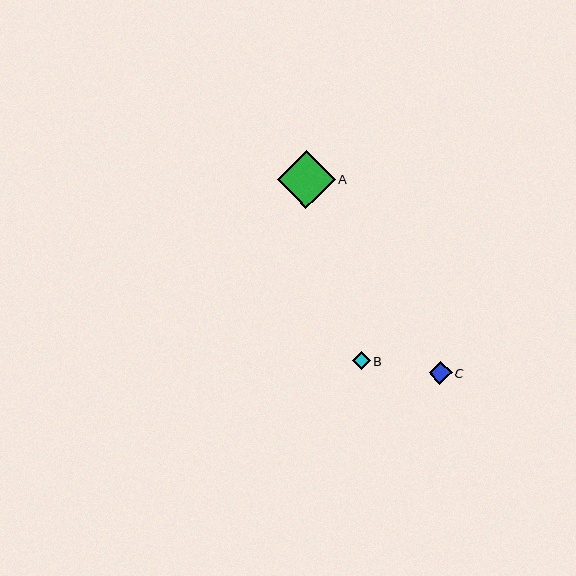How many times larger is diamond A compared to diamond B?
Diamond A is approximately 3.3 times the size of diamond B.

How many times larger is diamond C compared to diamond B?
Diamond C is approximately 1.3 times the size of diamond B.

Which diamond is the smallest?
Diamond B is the smallest with a size of approximately 18 pixels.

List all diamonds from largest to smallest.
From largest to smallest: A, C, B.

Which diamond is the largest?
Diamond A is the largest with a size of approximately 58 pixels.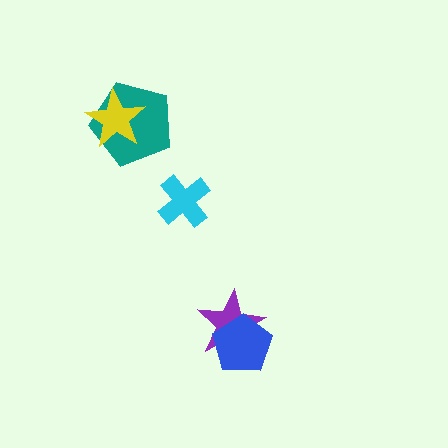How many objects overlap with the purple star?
1 object overlaps with the purple star.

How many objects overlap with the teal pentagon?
1 object overlaps with the teal pentagon.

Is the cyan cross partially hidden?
No, no other shape covers it.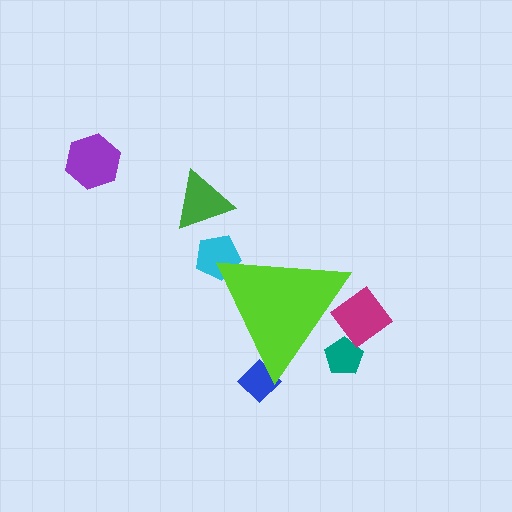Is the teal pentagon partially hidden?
Yes, the teal pentagon is partially hidden behind the lime triangle.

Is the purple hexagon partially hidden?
No, the purple hexagon is fully visible.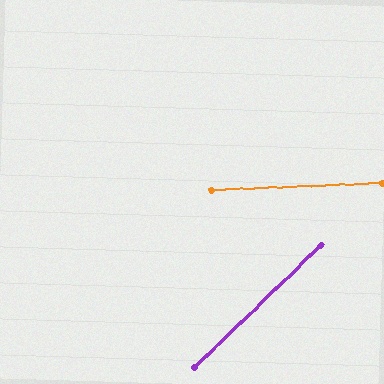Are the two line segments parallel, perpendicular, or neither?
Neither parallel nor perpendicular — they differ by about 42°.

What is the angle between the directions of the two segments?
Approximately 42 degrees.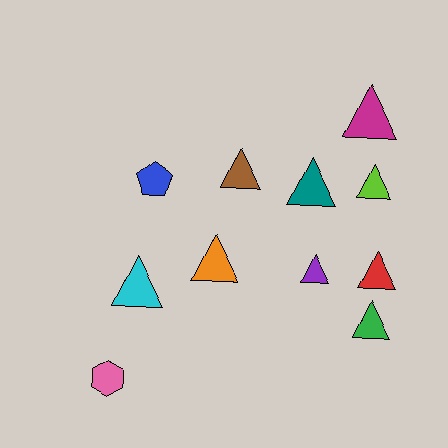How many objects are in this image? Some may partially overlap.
There are 11 objects.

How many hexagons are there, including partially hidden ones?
There is 1 hexagon.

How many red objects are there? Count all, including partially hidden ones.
There is 1 red object.